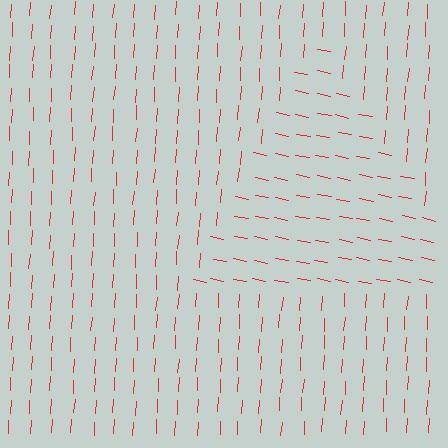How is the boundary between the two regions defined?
The boundary is defined purely by a change in line orientation (approximately 82 degrees difference). All lines are the same color and thickness.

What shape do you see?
I see a triangle.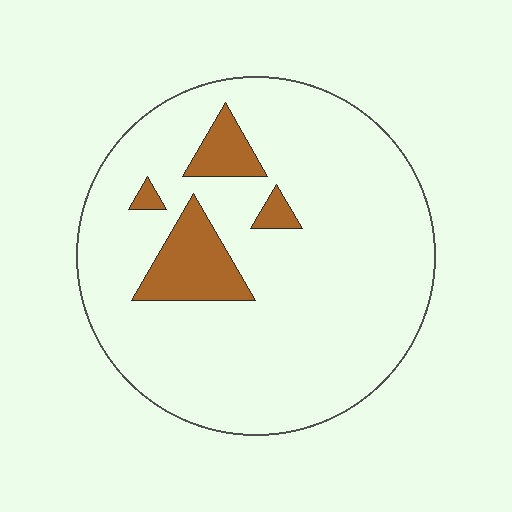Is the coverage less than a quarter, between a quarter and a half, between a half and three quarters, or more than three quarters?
Less than a quarter.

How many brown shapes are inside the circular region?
4.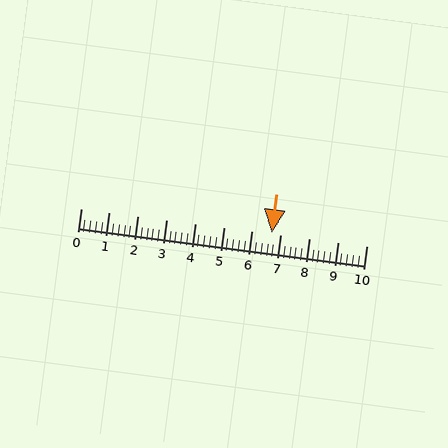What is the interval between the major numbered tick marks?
The major tick marks are spaced 1 units apart.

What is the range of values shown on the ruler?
The ruler shows values from 0 to 10.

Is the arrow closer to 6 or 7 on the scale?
The arrow is closer to 7.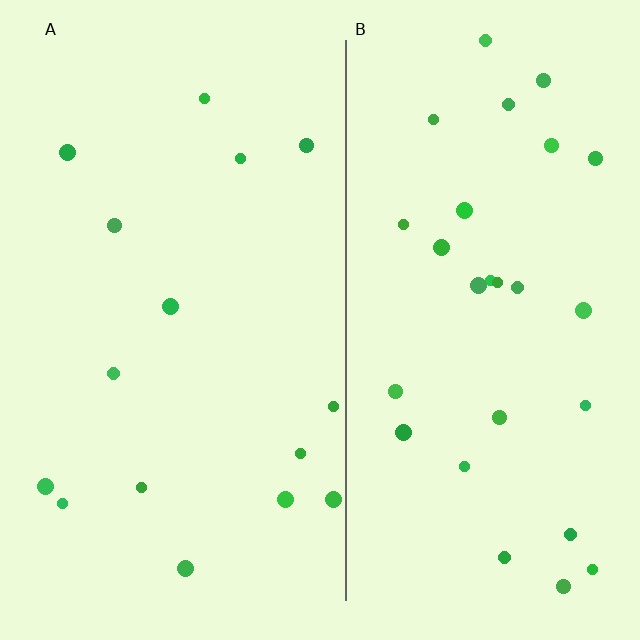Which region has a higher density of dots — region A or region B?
B (the right).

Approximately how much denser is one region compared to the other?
Approximately 1.8× — region B over region A.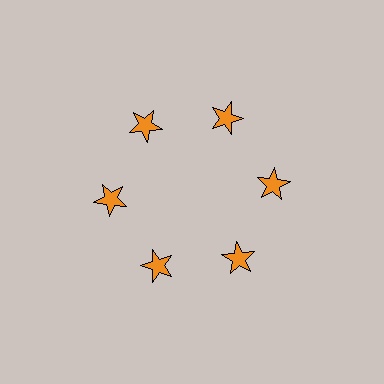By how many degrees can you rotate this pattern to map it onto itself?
The pattern maps onto itself every 60 degrees of rotation.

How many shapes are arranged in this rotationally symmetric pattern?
There are 6 shapes, arranged in 6 groups of 1.